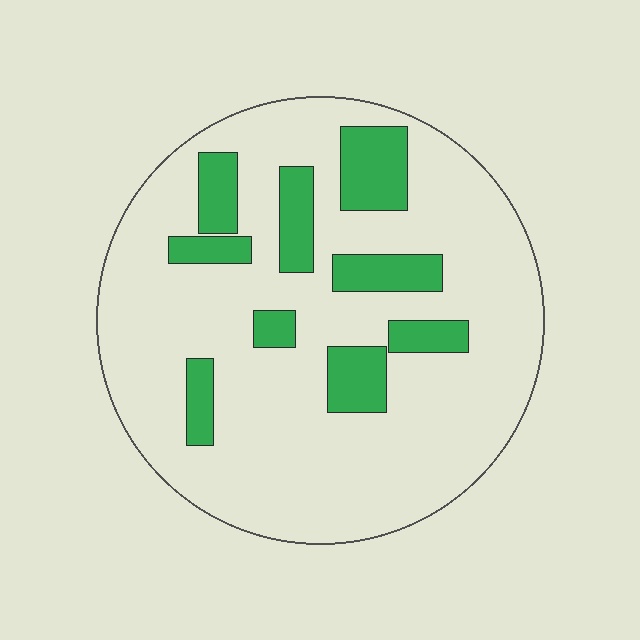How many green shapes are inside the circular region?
9.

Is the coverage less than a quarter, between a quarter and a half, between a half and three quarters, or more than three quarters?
Less than a quarter.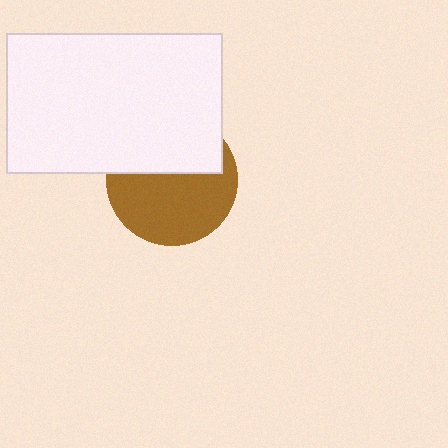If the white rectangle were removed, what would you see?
You would see the complete brown circle.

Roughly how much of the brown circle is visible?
About half of it is visible (roughly 59%).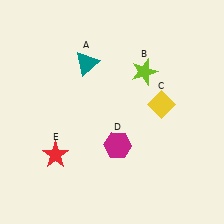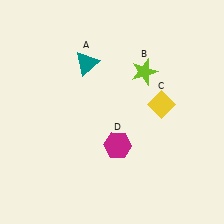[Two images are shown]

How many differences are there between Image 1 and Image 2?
There is 1 difference between the two images.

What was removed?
The red star (E) was removed in Image 2.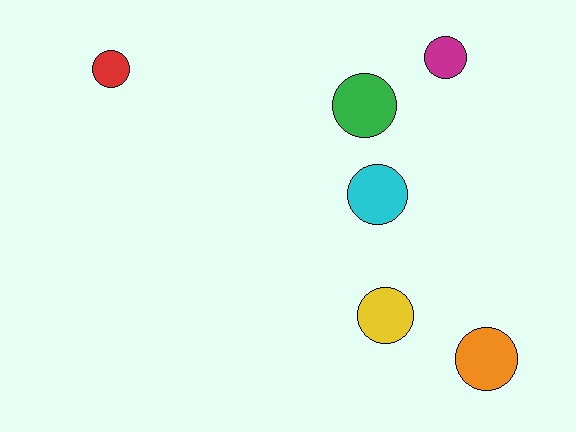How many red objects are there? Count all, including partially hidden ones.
There is 1 red object.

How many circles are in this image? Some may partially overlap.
There are 6 circles.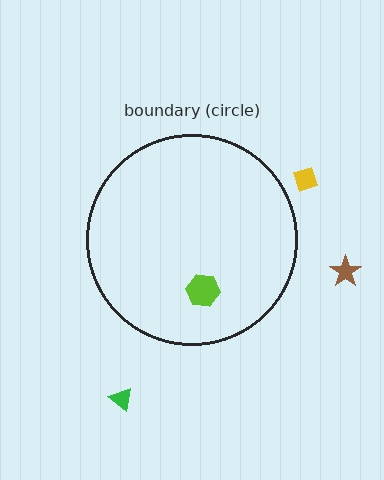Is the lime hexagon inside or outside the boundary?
Inside.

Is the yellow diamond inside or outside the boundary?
Outside.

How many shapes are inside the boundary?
1 inside, 3 outside.